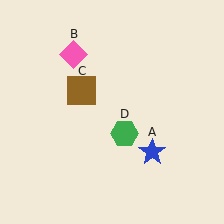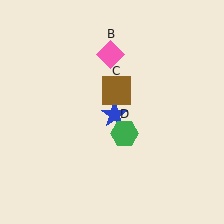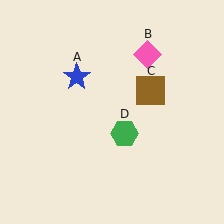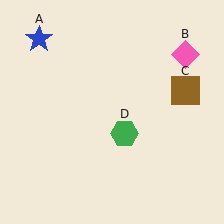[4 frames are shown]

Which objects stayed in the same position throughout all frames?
Green hexagon (object D) remained stationary.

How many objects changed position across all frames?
3 objects changed position: blue star (object A), pink diamond (object B), brown square (object C).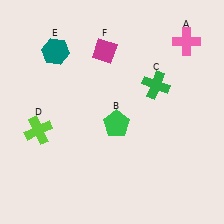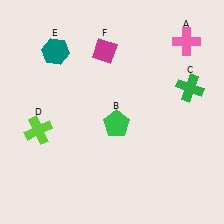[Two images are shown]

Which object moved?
The green cross (C) moved right.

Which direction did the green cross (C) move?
The green cross (C) moved right.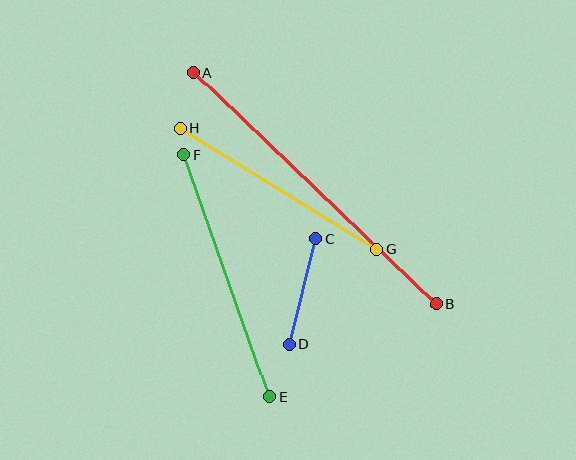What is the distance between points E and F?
The distance is approximately 257 pixels.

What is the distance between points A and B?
The distance is approximately 335 pixels.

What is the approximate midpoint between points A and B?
The midpoint is at approximately (315, 189) pixels.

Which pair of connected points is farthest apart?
Points A and B are farthest apart.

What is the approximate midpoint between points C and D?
The midpoint is at approximately (303, 291) pixels.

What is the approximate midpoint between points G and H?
The midpoint is at approximately (278, 189) pixels.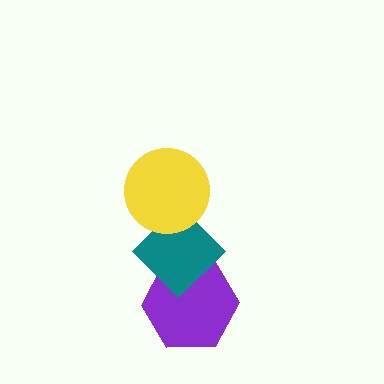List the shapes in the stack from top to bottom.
From top to bottom: the yellow circle, the teal diamond, the purple hexagon.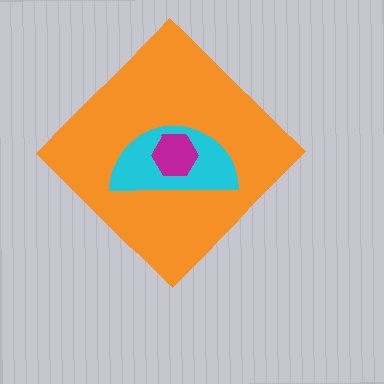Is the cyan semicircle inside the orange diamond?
Yes.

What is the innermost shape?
The magenta hexagon.